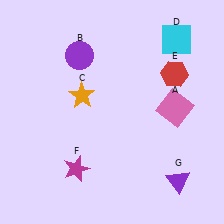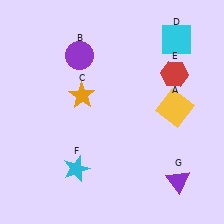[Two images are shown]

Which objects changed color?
A changed from pink to yellow. F changed from magenta to cyan.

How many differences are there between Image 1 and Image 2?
There are 2 differences between the two images.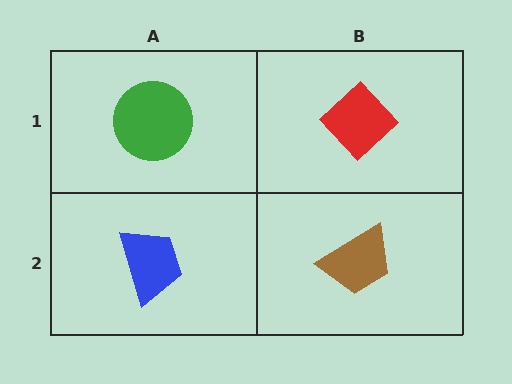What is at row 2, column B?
A brown trapezoid.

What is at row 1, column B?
A red diamond.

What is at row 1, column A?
A green circle.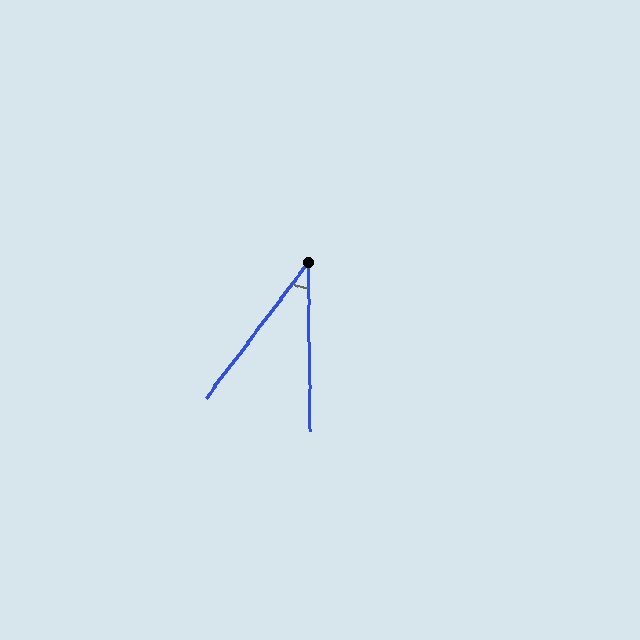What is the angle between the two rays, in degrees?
Approximately 38 degrees.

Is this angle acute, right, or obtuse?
It is acute.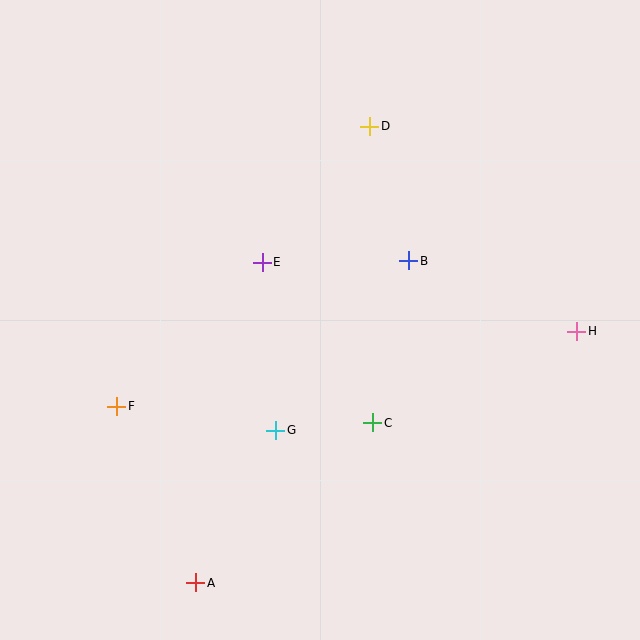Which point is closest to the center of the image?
Point E at (262, 262) is closest to the center.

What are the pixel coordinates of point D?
Point D is at (370, 126).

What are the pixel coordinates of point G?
Point G is at (276, 430).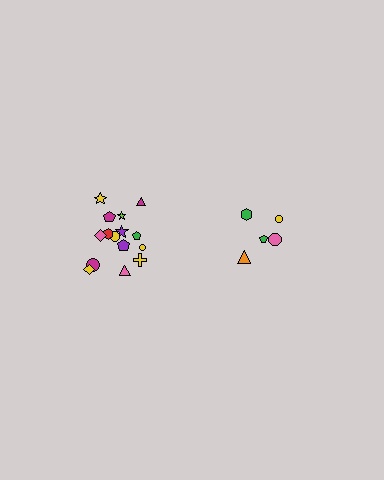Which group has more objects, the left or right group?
The left group.